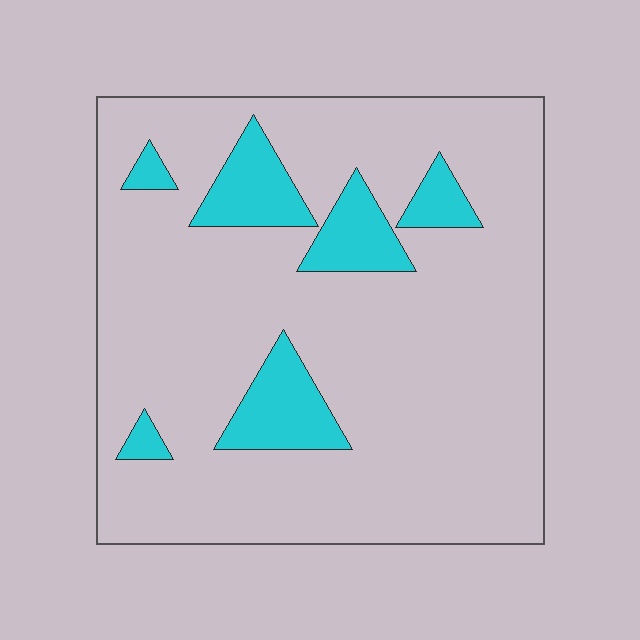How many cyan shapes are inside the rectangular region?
6.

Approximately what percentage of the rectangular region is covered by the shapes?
Approximately 15%.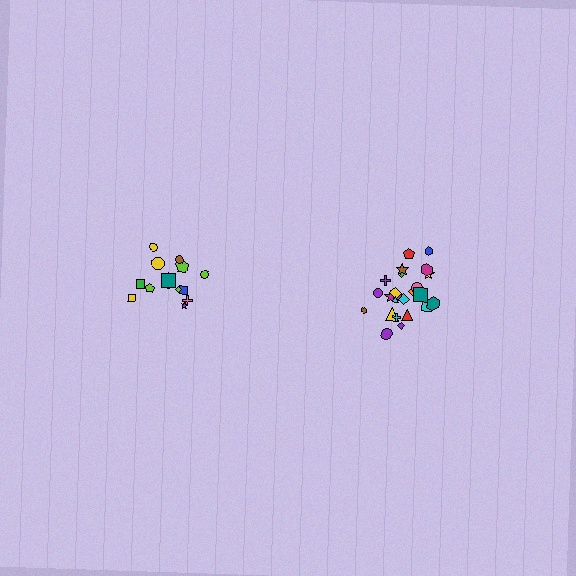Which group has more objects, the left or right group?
The right group.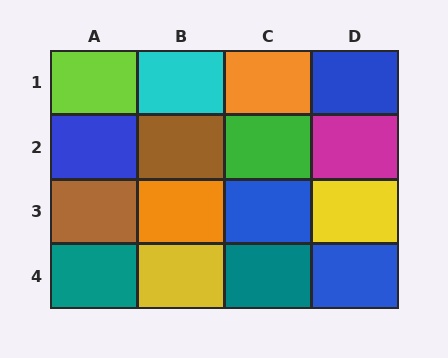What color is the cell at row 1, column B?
Cyan.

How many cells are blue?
4 cells are blue.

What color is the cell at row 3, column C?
Blue.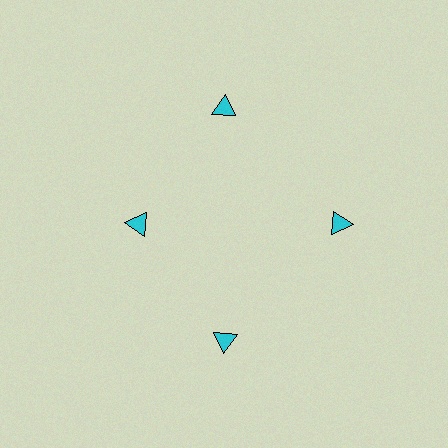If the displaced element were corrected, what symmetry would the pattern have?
It would have 4-fold rotational symmetry — the pattern would map onto itself every 90 degrees.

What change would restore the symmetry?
The symmetry would be restored by moving it outward, back onto the ring so that all 4 triangles sit at equal angles and equal distance from the center.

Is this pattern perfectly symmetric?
No. The 4 cyan triangles are arranged in a ring, but one element near the 9 o'clock position is pulled inward toward the center, breaking the 4-fold rotational symmetry.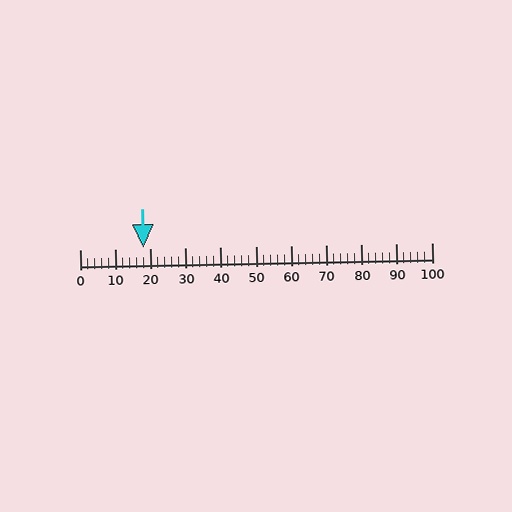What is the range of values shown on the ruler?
The ruler shows values from 0 to 100.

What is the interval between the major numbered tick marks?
The major tick marks are spaced 10 units apart.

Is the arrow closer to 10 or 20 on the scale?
The arrow is closer to 20.